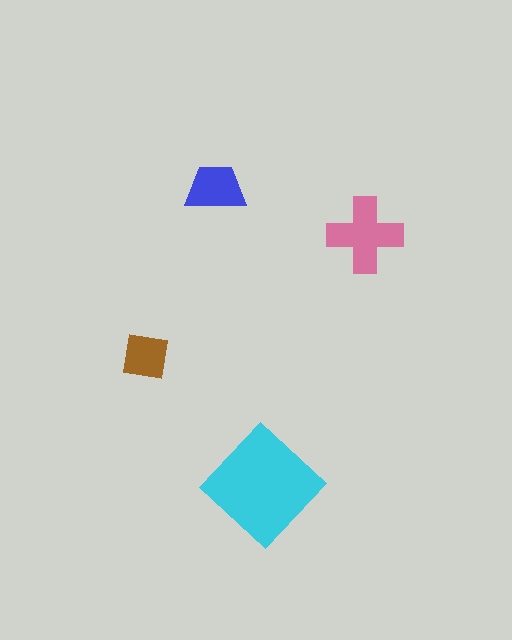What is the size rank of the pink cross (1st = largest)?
2nd.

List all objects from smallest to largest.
The brown square, the blue trapezoid, the pink cross, the cyan diamond.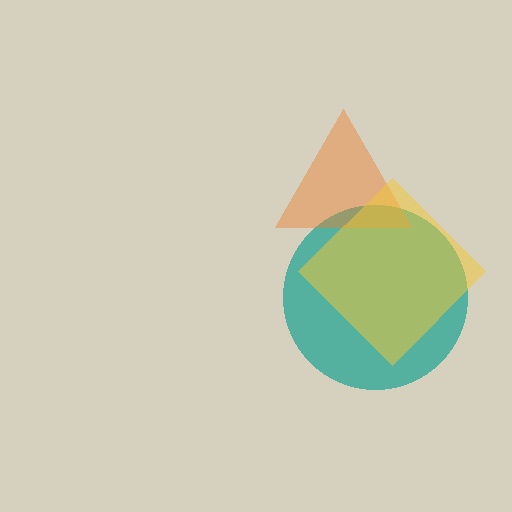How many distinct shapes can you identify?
There are 3 distinct shapes: a teal circle, an orange triangle, a yellow diamond.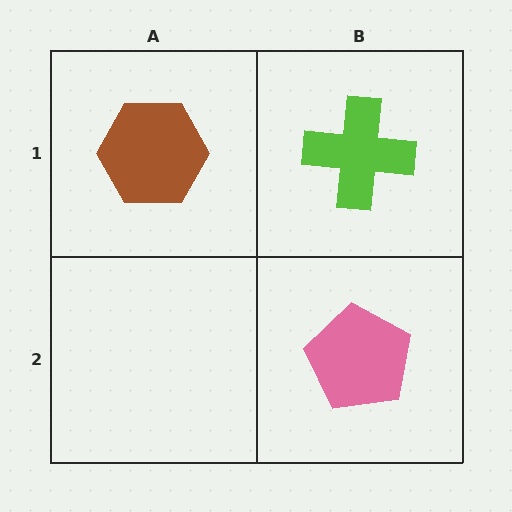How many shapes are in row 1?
2 shapes.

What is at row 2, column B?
A pink pentagon.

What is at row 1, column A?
A brown hexagon.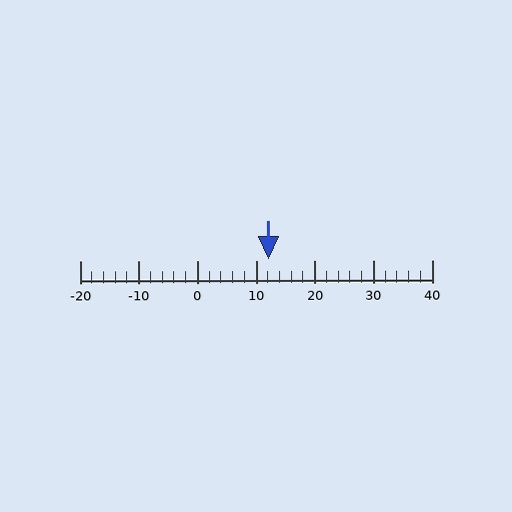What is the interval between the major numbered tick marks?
The major tick marks are spaced 10 units apart.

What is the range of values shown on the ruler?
The ruler shows values from -20 to 40.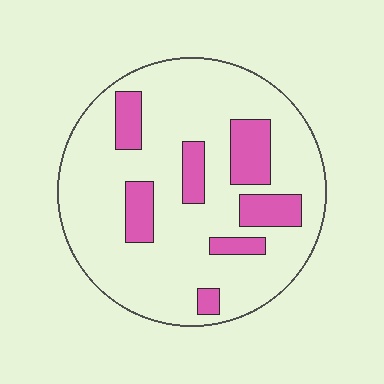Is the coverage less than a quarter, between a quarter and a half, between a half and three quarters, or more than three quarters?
Less than a quarter.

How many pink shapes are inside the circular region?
7.